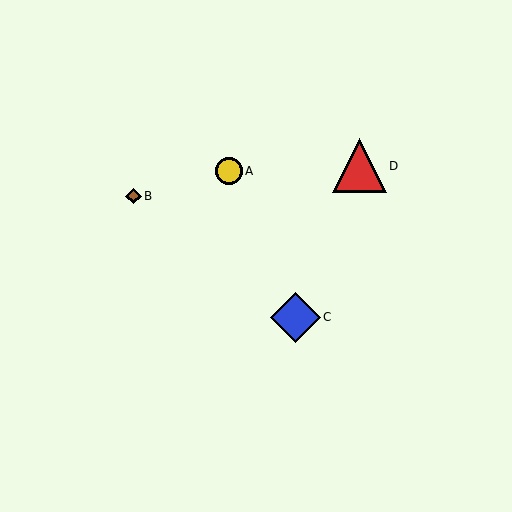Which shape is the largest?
The red triangle (labeled D) is the largest.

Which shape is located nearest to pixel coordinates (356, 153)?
The red triangle (labeled D) at (359, 166) is nearest to that location.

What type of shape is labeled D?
Shape D is a red triangle.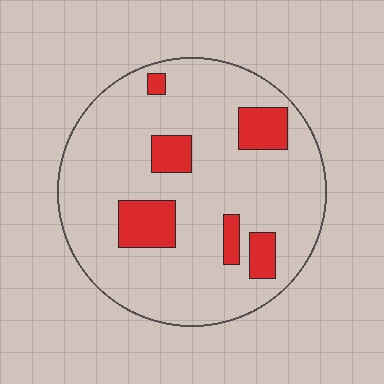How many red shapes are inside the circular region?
6.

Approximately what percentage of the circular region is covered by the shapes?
Approximately 15%.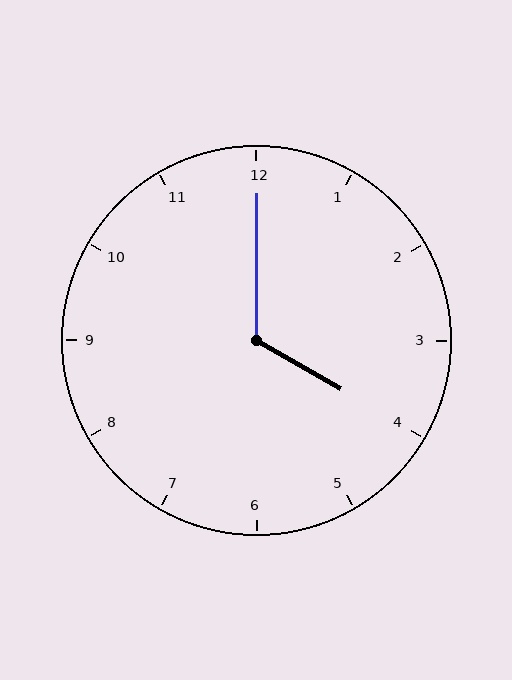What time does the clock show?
4:00.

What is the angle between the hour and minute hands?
Approximately 120 degrees.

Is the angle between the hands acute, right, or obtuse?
It is obtuse.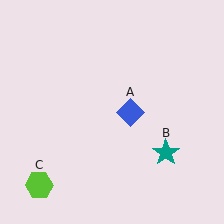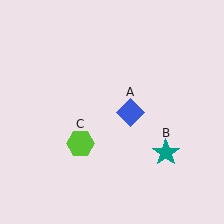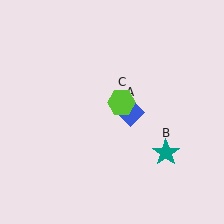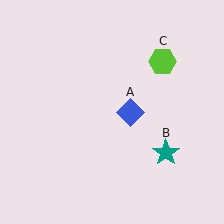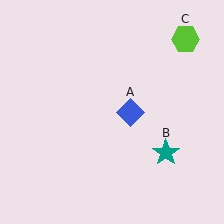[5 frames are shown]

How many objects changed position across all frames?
1 object changed position: lime hexagon (object C).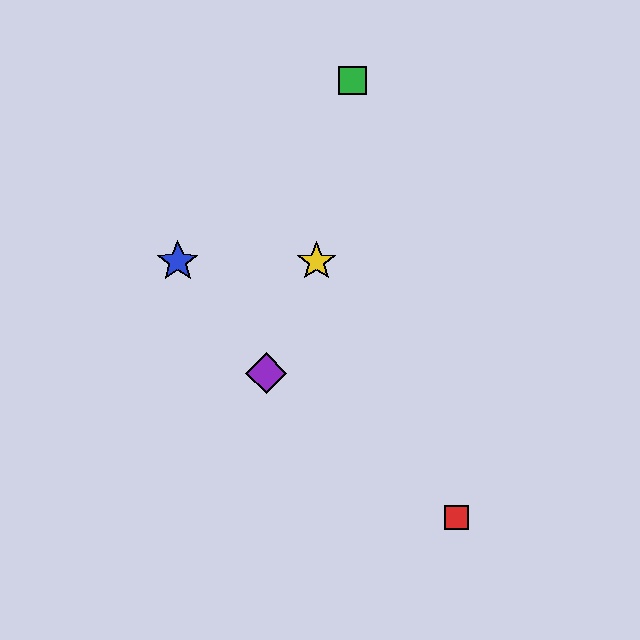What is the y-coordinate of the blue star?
The blue star is at y≈262.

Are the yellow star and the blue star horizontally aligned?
Yes, both are at y≈262.